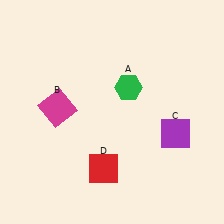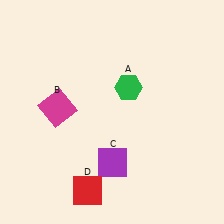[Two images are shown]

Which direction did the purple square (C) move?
The purple square (C) moved left.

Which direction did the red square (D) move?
The red square (D) moved down.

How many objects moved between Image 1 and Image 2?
2 objects moved between the two images.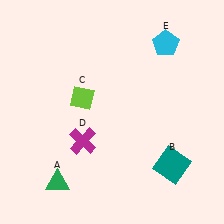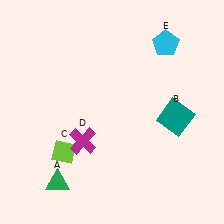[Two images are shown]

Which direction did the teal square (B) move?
The teal square (B) moved up.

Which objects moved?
The objects that moved are: the teal square (B), the lime diamond (C).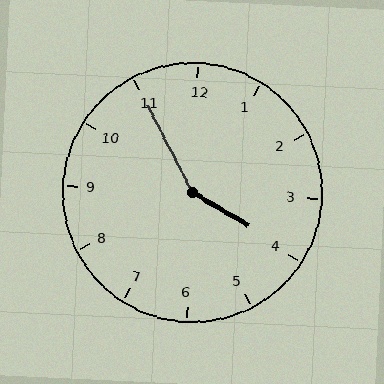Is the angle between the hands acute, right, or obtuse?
It is obtuse.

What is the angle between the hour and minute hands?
Approximately 148 degrees.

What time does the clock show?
3:55.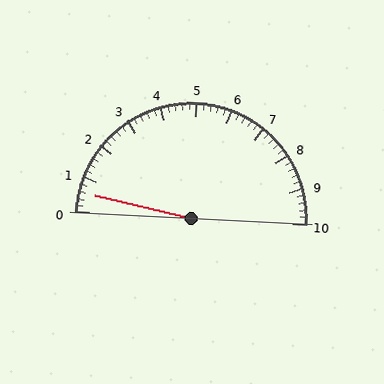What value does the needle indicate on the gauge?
The needle indicates approximately 0.6.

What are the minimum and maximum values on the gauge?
The gauge ranges from 0 to 10.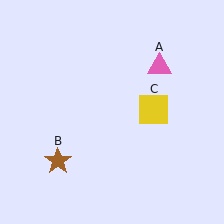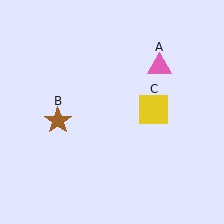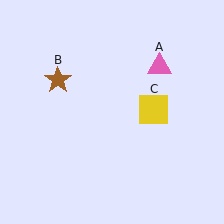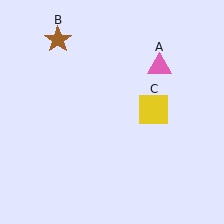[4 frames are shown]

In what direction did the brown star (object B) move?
The brown star (object B) moved up.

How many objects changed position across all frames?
1 object changed position: brown star (object B).